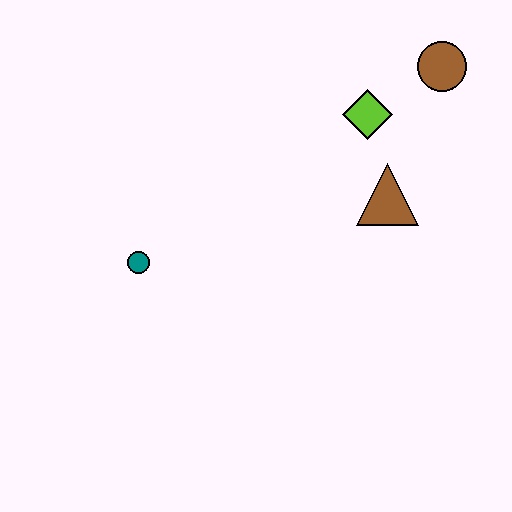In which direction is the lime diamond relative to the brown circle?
The lime diamond is to the left of the brown circle.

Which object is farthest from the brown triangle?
The teal circle is farthest from the brown triangle.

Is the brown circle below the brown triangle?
No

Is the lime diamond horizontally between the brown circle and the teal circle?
Yes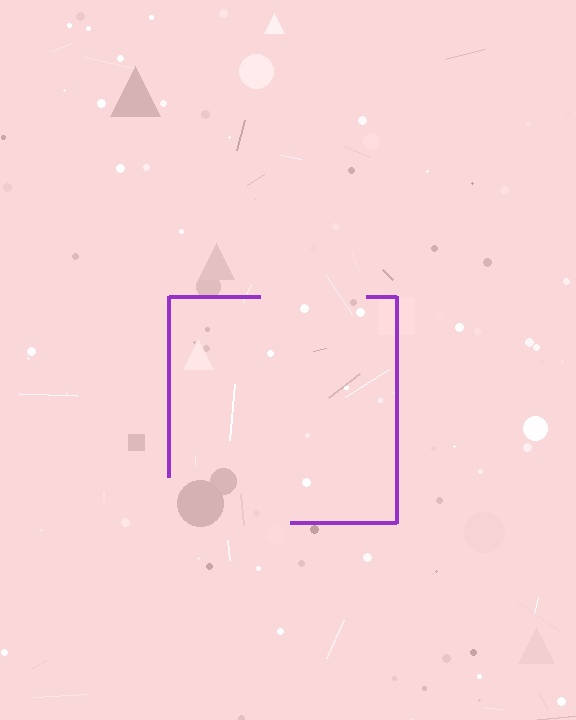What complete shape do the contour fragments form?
The contour fragments form a square.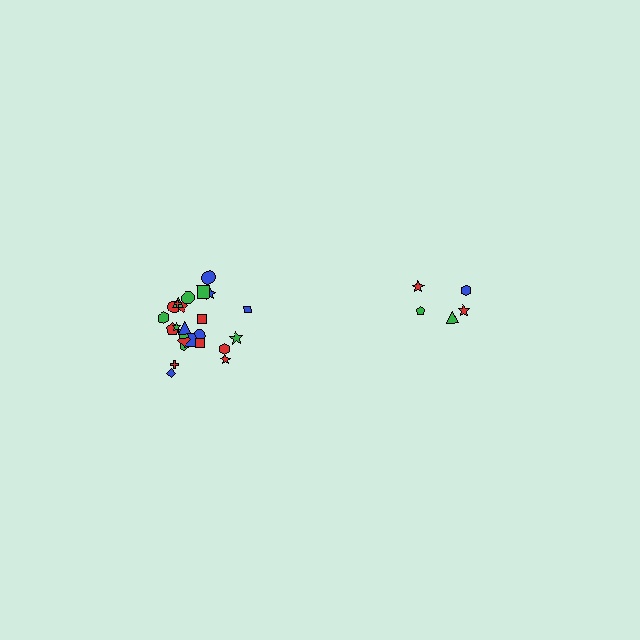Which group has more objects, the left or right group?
The left group.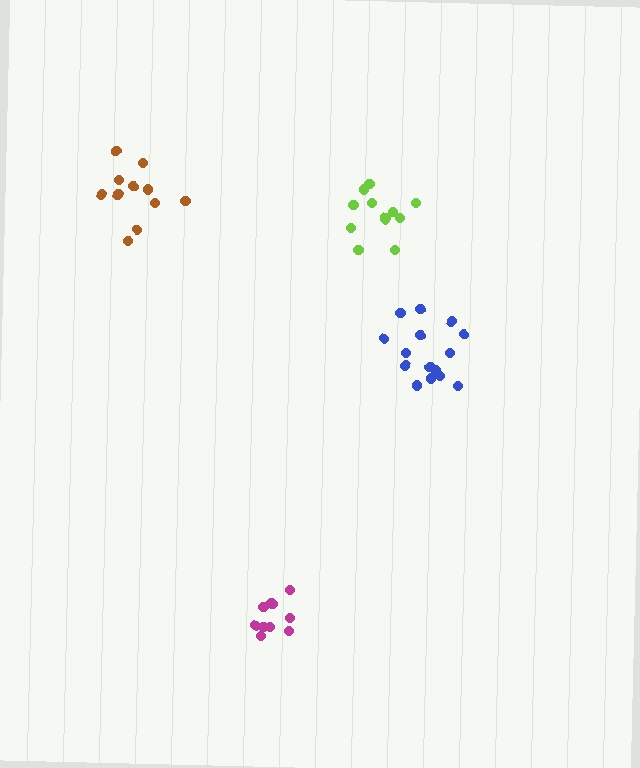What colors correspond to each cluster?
The clusters are colored: brown, magenta, lime, blue.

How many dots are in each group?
Group 1: 11 dots, Group 2: 10 dots, Group 3: 12 dots, Group 4: 15 dots (48 total).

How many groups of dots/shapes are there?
There are 4 groups.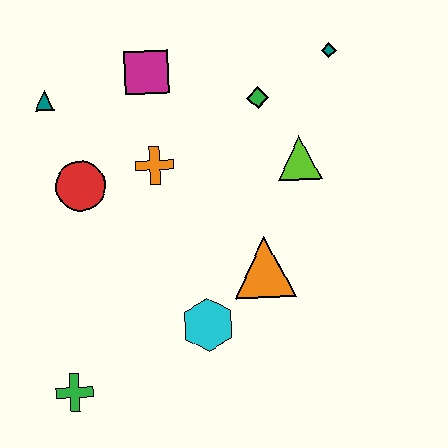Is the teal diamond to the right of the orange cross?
Yes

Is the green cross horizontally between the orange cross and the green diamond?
No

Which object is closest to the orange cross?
The red circle is closest to the orange cross.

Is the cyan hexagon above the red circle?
No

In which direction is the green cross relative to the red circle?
The green cross is below the red circle.